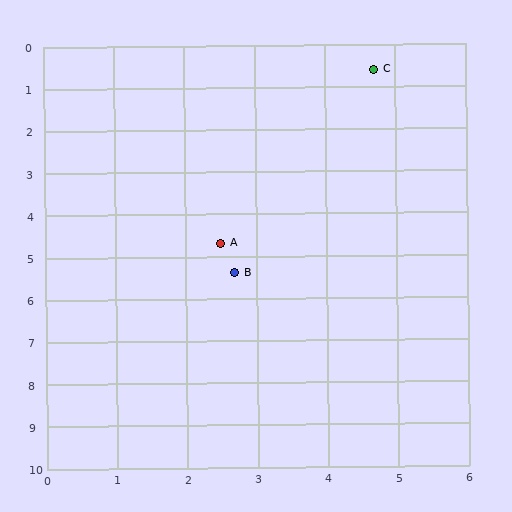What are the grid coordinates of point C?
Point C is at approximately (4.7, 0.6).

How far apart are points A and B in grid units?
Points A and B are about 0.7 grid units apart.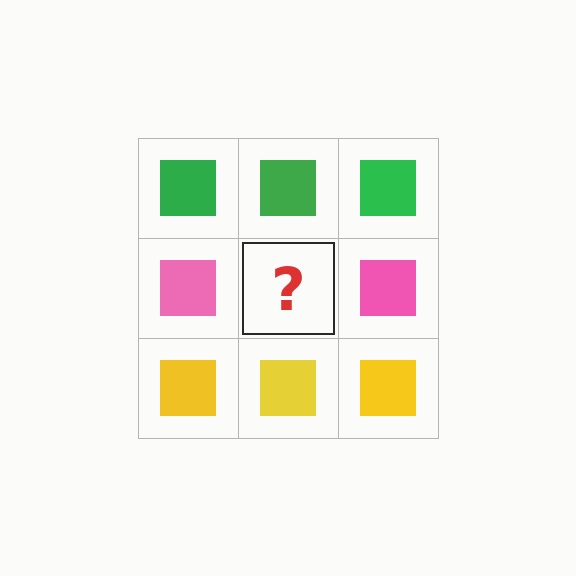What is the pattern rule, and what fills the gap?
The rule is that each row has a consistent color. The gap should be filled with a pink square.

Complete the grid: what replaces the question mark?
The question mark should be replaced with a pink square.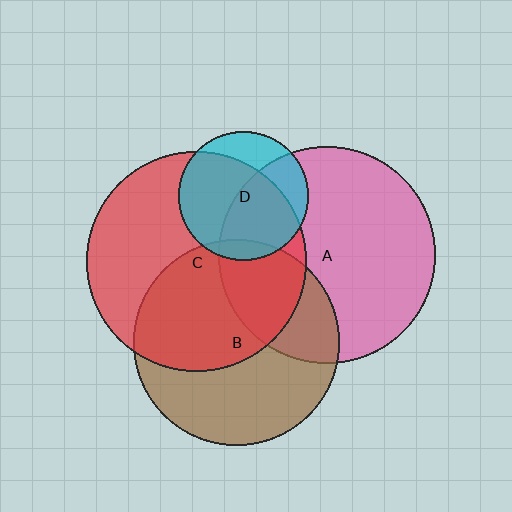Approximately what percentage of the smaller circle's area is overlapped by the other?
Approximately 30%.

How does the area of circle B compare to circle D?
Approximately 2.5 times.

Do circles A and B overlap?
Yes.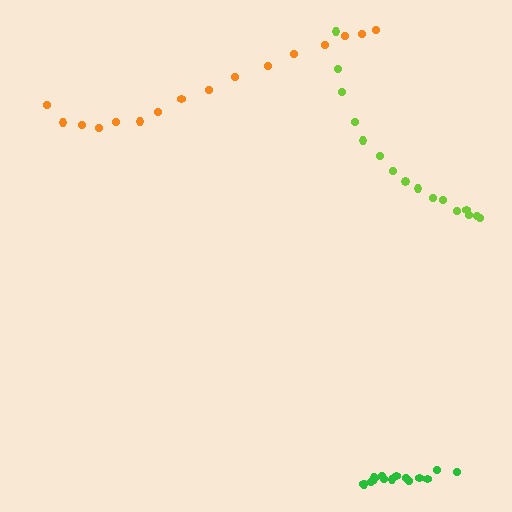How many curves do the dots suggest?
There are 3 distinct paths.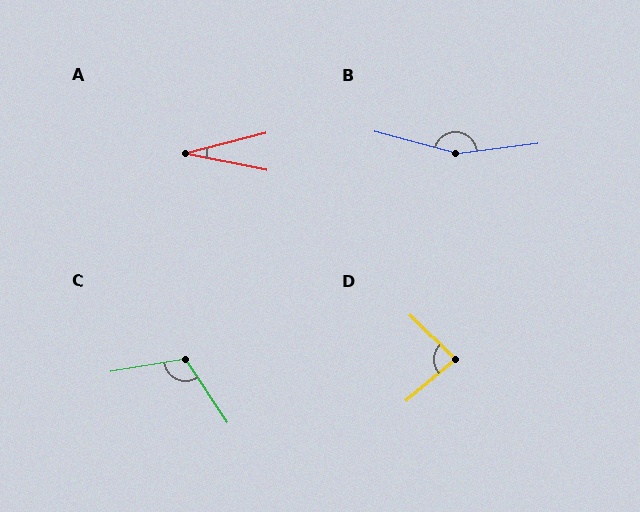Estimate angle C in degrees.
Approximately 114 degrees.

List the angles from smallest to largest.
A (25°), D (84°), C (114°), B (158°).